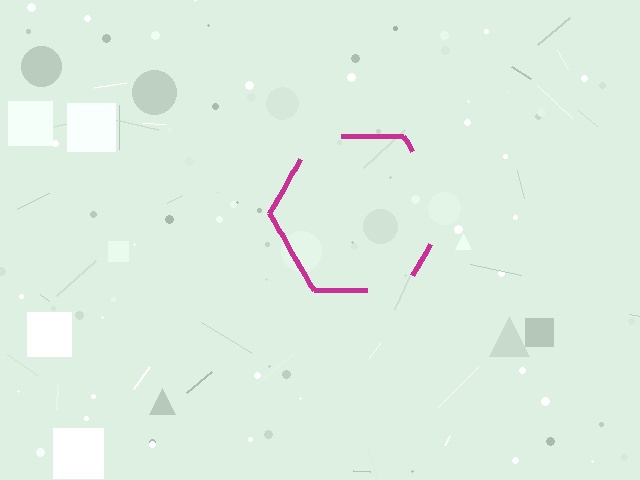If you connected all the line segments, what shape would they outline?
They would outline a hexagon.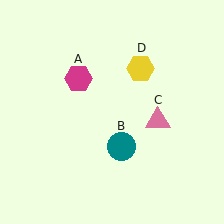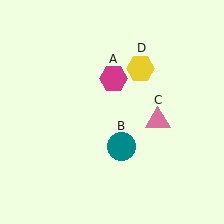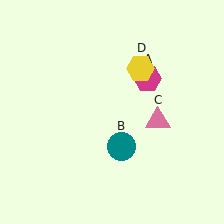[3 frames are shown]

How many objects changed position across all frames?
1 object changed position: magenta hexagon (object A).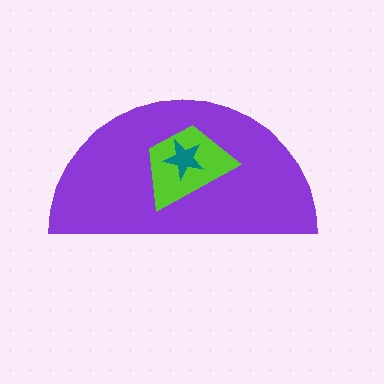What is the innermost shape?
The teal star.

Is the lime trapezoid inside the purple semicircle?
Yes.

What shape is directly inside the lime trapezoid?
The teal star.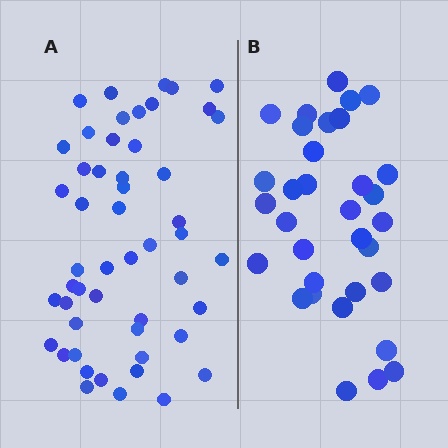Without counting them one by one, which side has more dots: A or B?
Region A (the left region) has more dots.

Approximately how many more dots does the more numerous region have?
Region A has approximately 20 more dots than region B.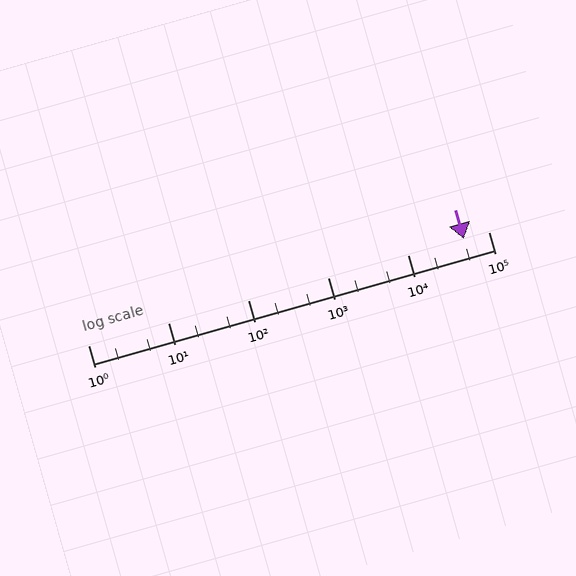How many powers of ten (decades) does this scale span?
The scale spans 5 decades, from 1 to 100000.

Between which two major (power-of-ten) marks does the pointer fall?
The pointer is between 10000 and 100000.